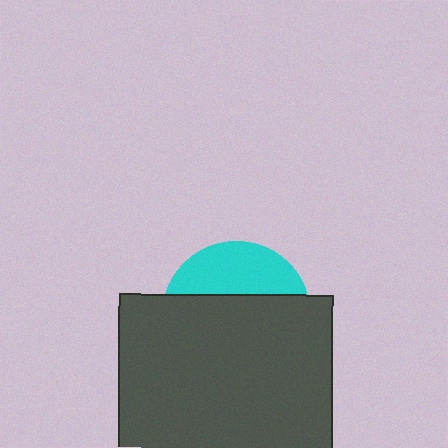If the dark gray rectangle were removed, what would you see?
You would see the complete cyan circle.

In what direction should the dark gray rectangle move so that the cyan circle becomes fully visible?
The dark gray rectangle should move down. That is the shortest direction to clear the overlap and leave the cyan circle fully visible.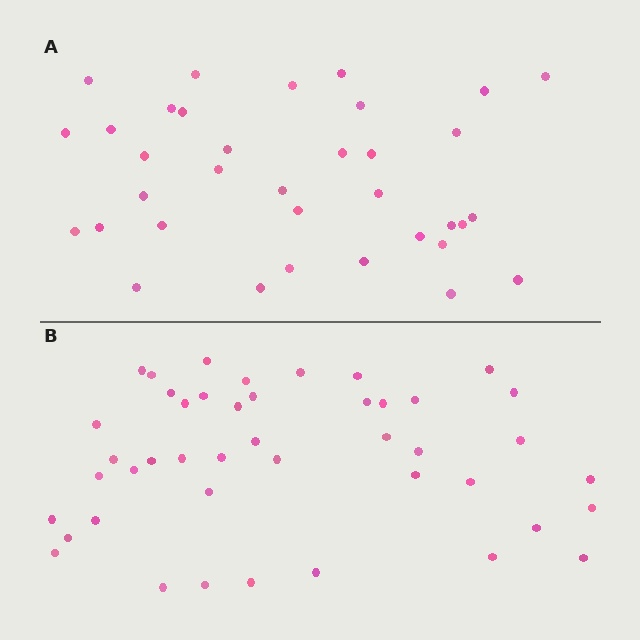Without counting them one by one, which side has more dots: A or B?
Region B (the bottom region) has more dots.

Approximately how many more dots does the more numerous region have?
Region B has roughly 8 or so more dots than region A.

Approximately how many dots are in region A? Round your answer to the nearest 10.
About 40 dots. (The exact count is 35, which rounds to 40.)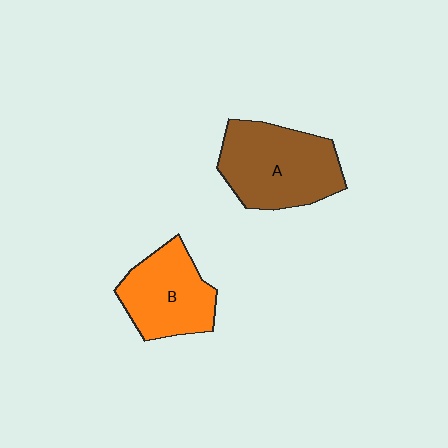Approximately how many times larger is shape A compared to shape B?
Approximately 1.3 times.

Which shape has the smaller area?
Shape B (orange).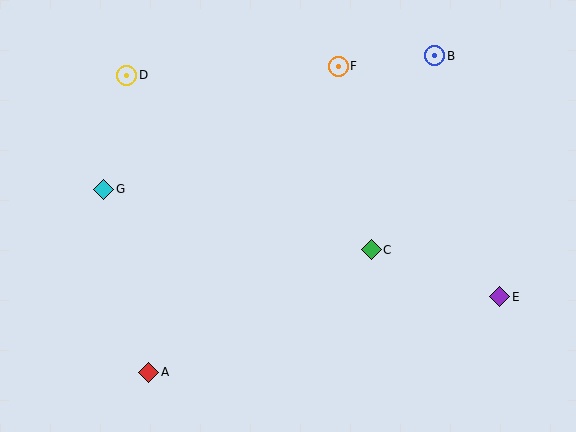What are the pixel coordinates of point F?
Point F is at (338, 66).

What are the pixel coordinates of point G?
Point G is at (104, 189).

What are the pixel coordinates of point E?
Point E is at (500, 297).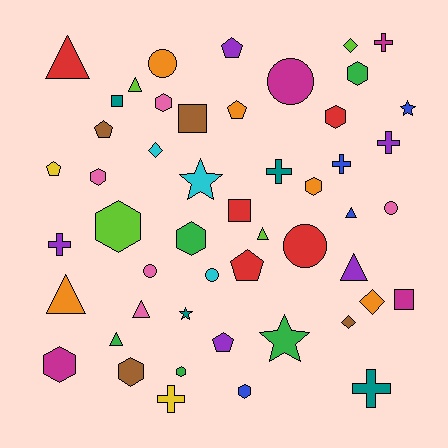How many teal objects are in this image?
There are 4 teal objects.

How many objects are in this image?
There are 50 objects.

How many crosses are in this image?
There are 7 crosses.